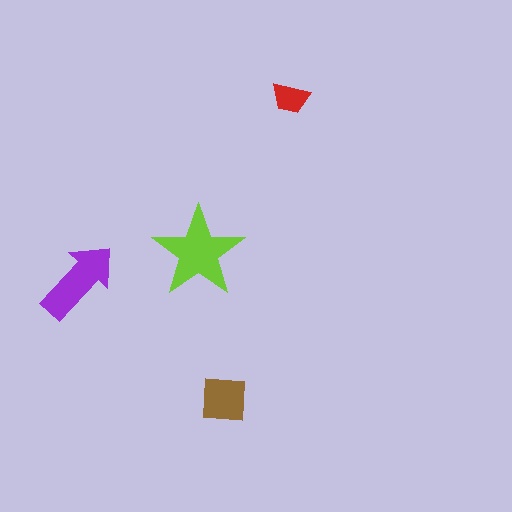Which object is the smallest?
The red trapezoid.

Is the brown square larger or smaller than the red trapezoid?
Larger.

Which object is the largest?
The lime star.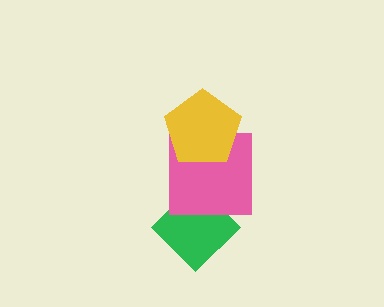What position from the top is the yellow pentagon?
The yellow pentagon is 1st from the top.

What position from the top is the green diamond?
The green diamond is 3rd from the top.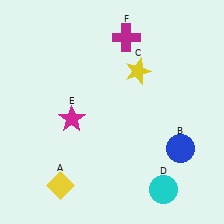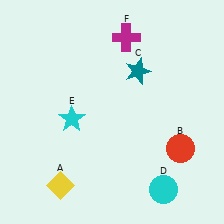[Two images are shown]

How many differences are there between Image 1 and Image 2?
There are 3 differences between the two images.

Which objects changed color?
B changed from blue to red. C changed from yellow to teal. E changed from magenta to cyan.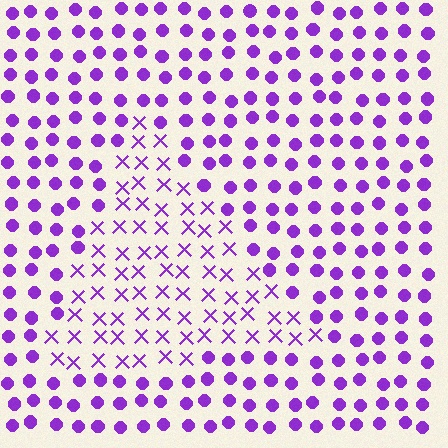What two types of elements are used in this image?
The image uses X marks inside the triangle region and circles outside it.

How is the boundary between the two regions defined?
The boundary is defined by a change in element shape: X marks inside vs. circles outside. All elements share the same color and spacing.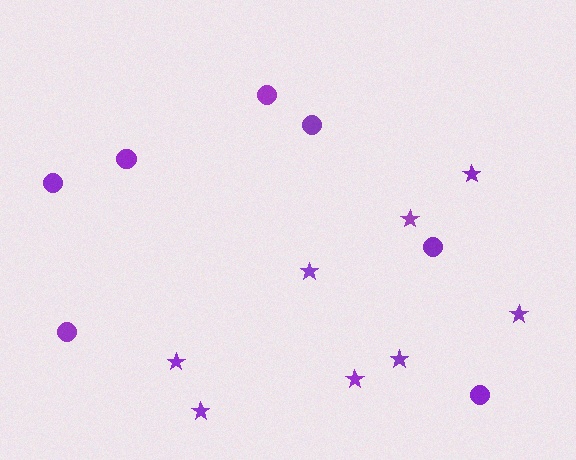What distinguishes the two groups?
There are 2 groups: one group of stars (8) and one group of circles (7).